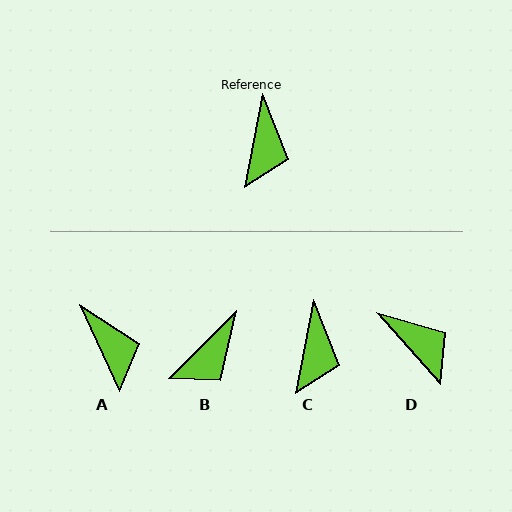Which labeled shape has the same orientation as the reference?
C.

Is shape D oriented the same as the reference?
No, it is off by about 52 degrees.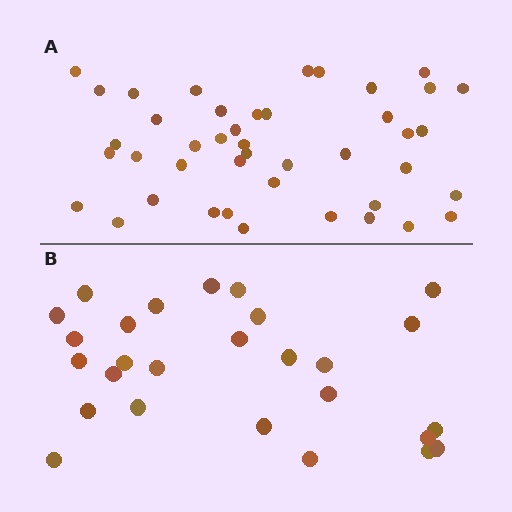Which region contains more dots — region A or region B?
Region A (the top region) has more dots.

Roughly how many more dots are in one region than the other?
Region A has approximately 15 more dots than region B.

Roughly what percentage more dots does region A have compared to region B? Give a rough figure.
About 60% more.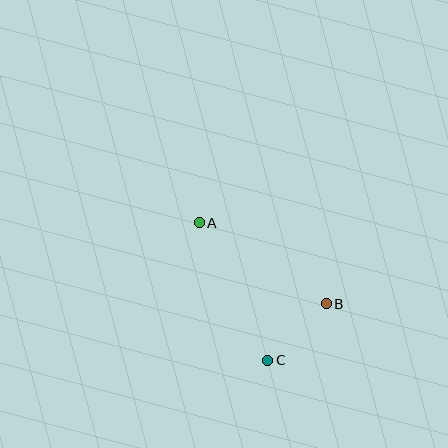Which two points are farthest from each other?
Points A and C are farthest from each other.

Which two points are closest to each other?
Points B and C are closest to each other.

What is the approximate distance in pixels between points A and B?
The distance between A and B is approximately 150 pixels.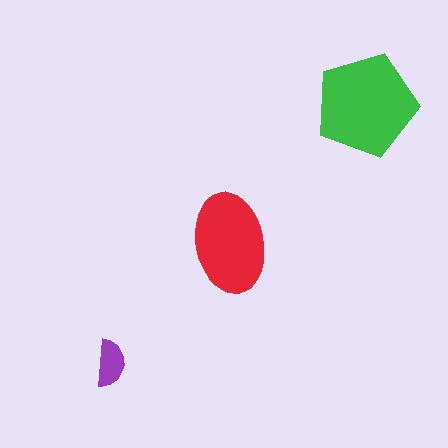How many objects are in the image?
There are 3 objects in the image.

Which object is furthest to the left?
The purple semicircle is leftmost.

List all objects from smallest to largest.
The purple semicircle, the red ellipse, the green pentagon.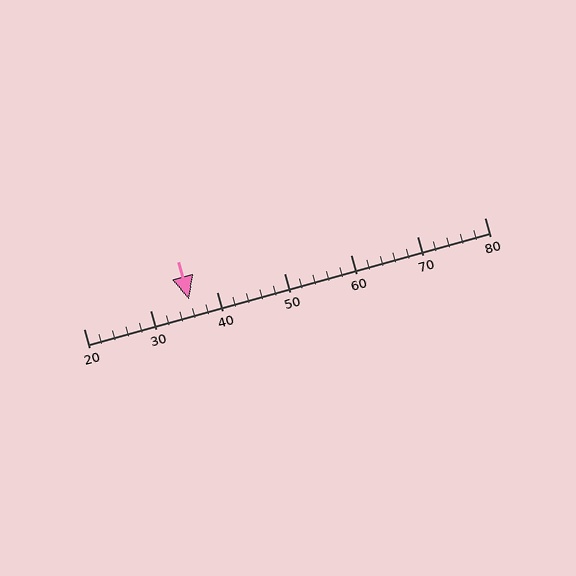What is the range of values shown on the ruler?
The ruler shows values from 20 to 80.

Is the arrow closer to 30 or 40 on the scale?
The arrow is closer to 40.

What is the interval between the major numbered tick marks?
The major tick marks are spaced 10 units apart.